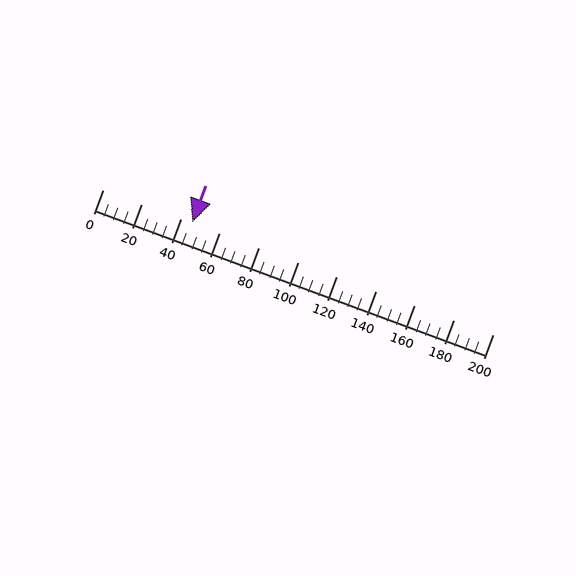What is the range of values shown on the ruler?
The ruler shows values from 0 to 200.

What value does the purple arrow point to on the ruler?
The purple arrow points to approximately 46.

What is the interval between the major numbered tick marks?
The major tick marks are spaced 20 units apart.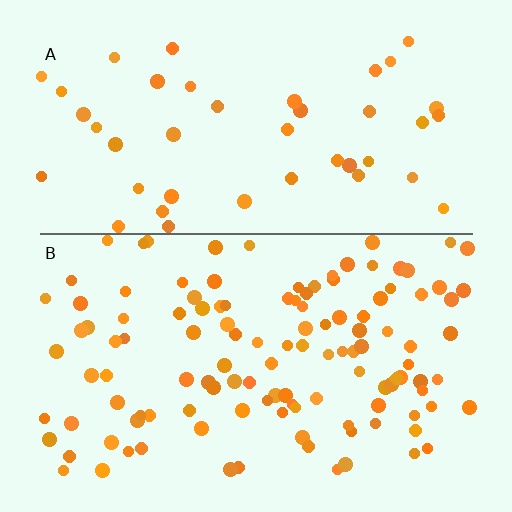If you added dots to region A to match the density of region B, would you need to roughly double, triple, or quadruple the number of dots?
Approximately triple.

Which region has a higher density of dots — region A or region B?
B (the bottom).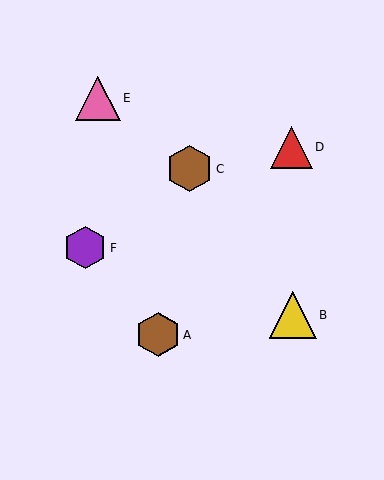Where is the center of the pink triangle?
The center of the pink triangle is at (98, 98).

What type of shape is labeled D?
Shape D is a red triangle.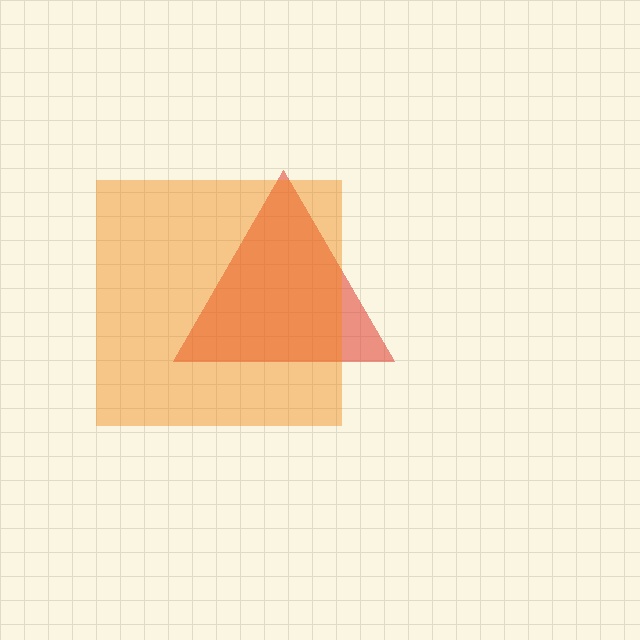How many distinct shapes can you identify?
There are 2 distinct shapes: a red triangle, an orange square.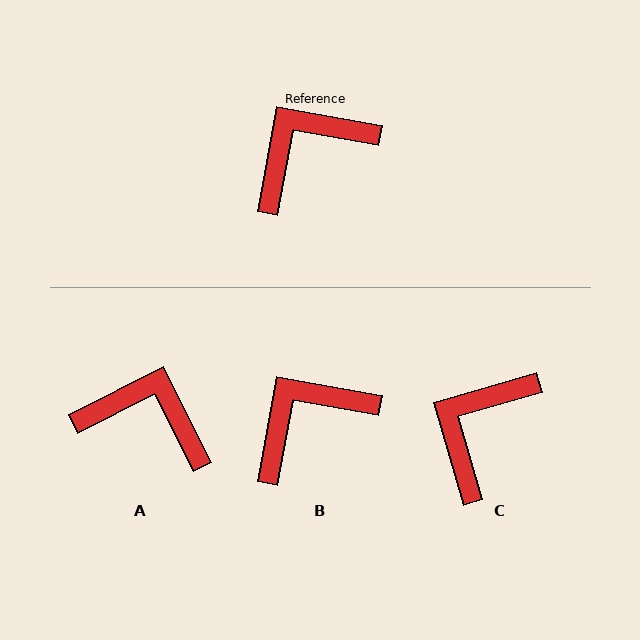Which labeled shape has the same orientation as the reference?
B.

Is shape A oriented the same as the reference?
No, it is off by about 53 degrees.